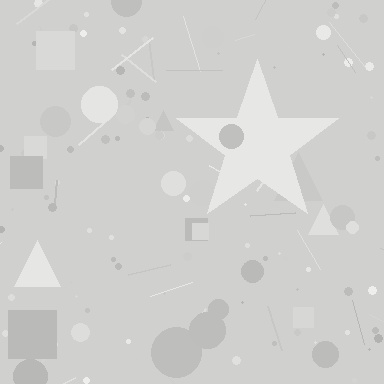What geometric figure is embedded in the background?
A star is embedded in the background.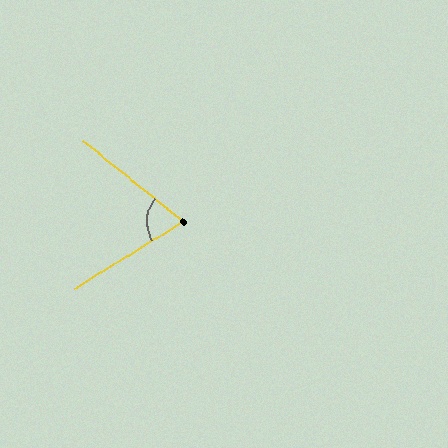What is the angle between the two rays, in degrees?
Approximately 70 degrees.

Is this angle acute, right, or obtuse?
It is acute.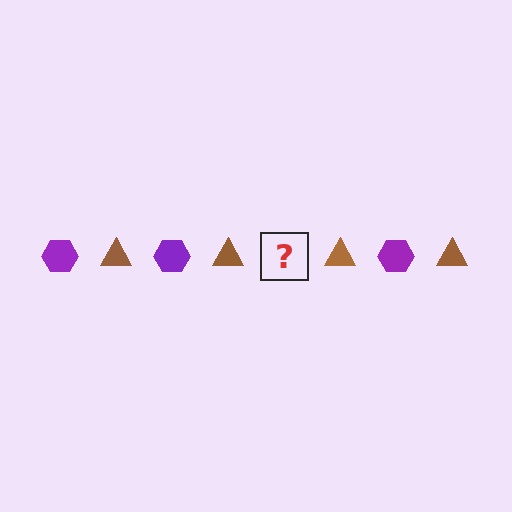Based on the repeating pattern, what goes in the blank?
The blank should be a purple hexagon.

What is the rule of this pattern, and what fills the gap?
The rule is that the pattern alternates between purple hexagon and brown triangle. The gap should be filled with a purple hexagon.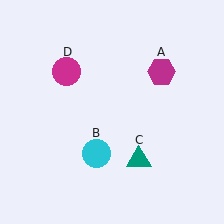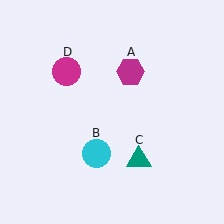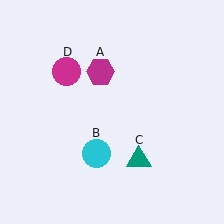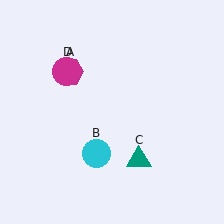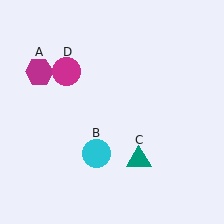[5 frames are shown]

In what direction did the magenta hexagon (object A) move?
The magenta hexagon (object A) moved left.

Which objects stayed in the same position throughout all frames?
Cyan circle (object B) and teal triangle (object C) and magenta circle (object D) remained stationary.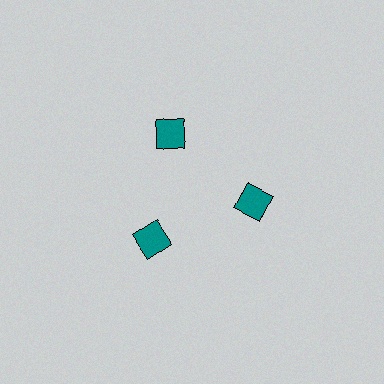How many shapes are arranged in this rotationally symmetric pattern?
There are 3 shapes, arranged in 3 groups of 1.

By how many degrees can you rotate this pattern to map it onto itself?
The pattern maps onto itself every 120 degrees of rotation.